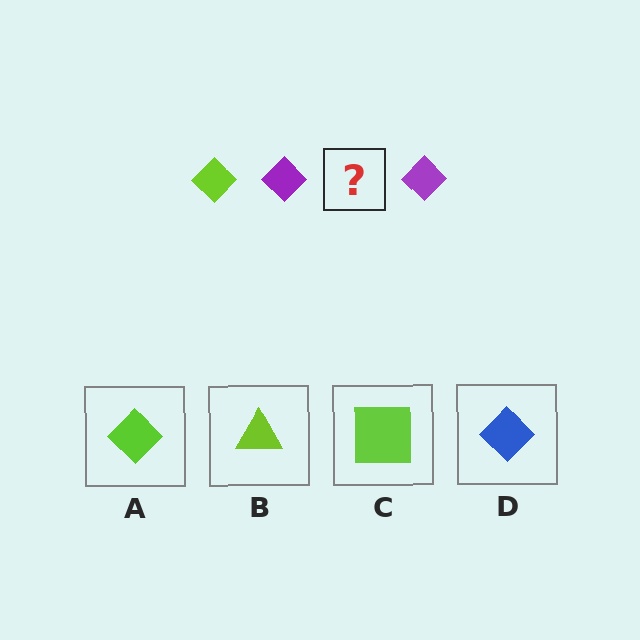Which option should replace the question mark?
Option A.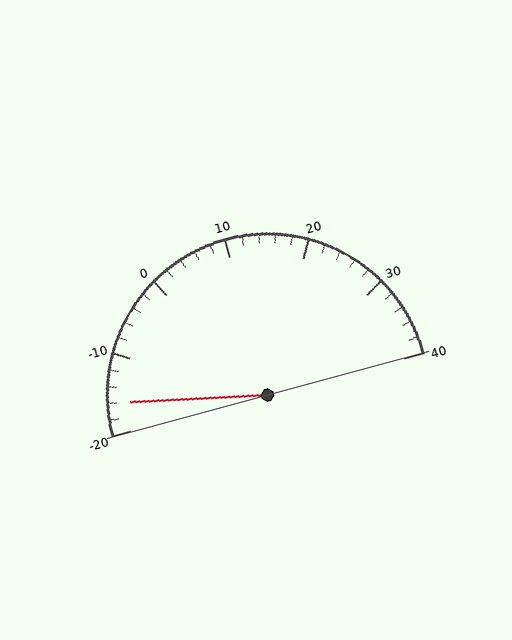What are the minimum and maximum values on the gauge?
The gauge ranges from -20 to 40.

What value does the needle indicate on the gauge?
The needle indicates approximately -16.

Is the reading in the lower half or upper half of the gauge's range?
The reading is in the lower half of the range (-20 to 40).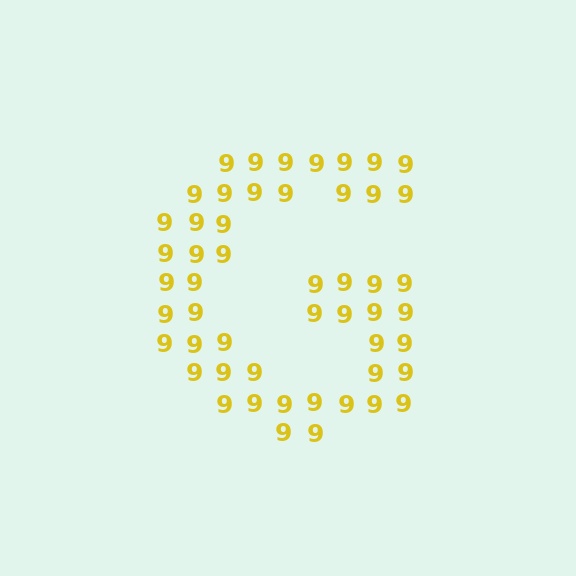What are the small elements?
The small elements are digit 9's.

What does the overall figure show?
The overall figure shows the letter G.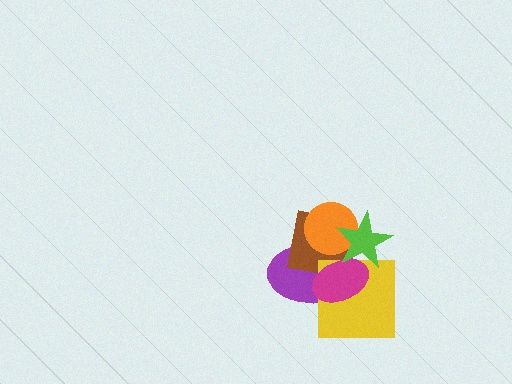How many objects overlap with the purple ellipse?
5 objects overlap with the purple ellipse.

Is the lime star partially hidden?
No, no other shape covers it.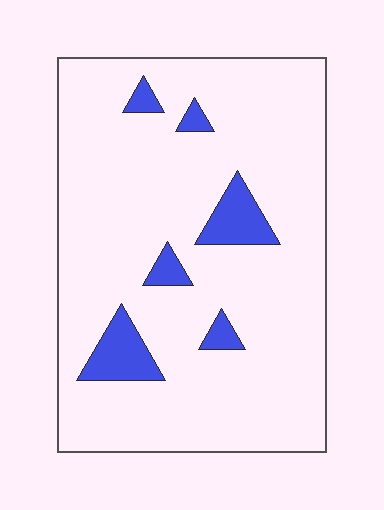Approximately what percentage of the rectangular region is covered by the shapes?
Approximately 10%.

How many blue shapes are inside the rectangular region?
6.